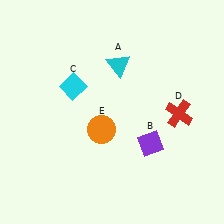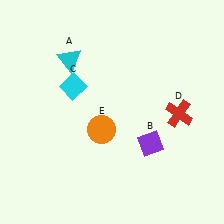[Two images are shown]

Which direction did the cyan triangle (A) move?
The cyan triangle (A) moved left.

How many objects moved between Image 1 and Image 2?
1 object moved between the two images.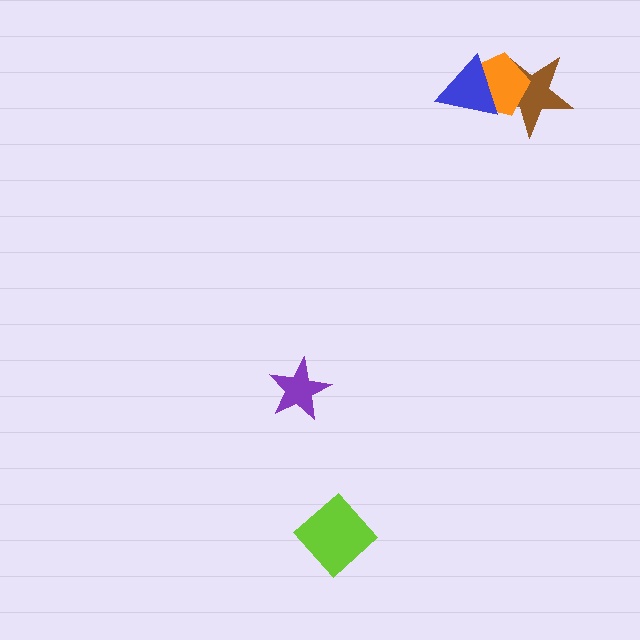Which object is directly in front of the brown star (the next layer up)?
The orange pentagon is directly in front of the brown star.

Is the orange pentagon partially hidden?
Yes, it is partially covered by another shape.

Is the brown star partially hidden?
Yes, it is partially covered by another shape.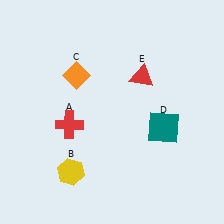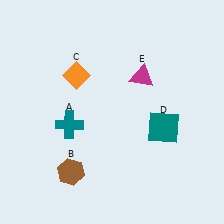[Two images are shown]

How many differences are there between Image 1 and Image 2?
There are 3 differences between the two images.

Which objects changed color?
A changed from red to teal. B changed from yellow to brown. E changed from red to magenta.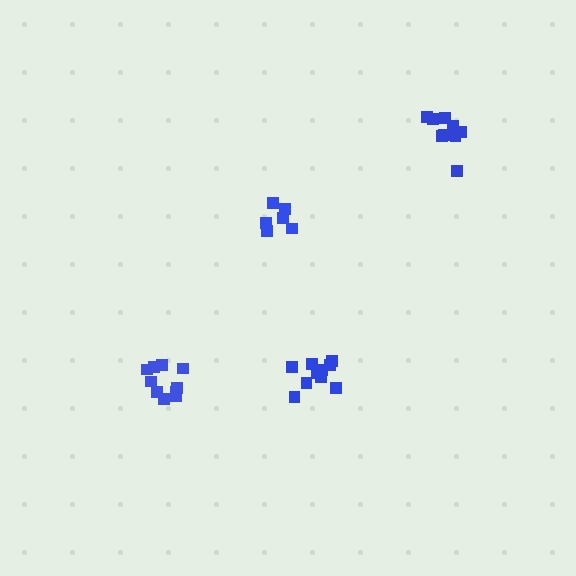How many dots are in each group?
Group 1: 10 dots, Group 2: 6 dots, Group 3: 10 dots, Group 4: 10 dots (36 total).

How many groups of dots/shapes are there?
There are 4 groups.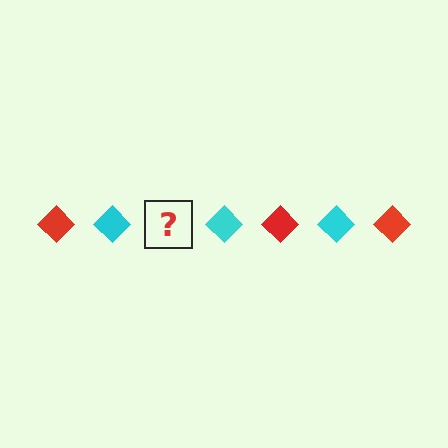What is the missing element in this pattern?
The missing element is a red diamond.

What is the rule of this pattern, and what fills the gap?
The rule is that the pattern cycles through red, cyan diamonds. The gap should be filled with a red diamond.